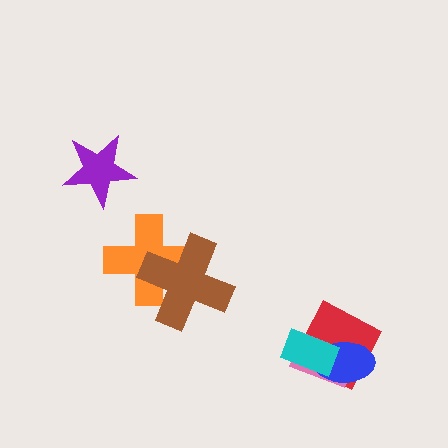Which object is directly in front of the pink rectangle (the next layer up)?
The blue ellipse is directly in front of the pink rectangle.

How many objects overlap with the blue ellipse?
3 objects overlap with the blue ellipse.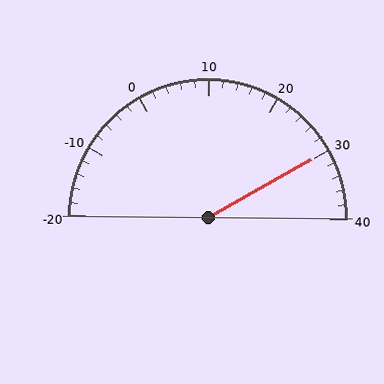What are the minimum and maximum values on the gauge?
The gauge ranges from -20 to 40.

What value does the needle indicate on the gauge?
The needle indicates approximately 30.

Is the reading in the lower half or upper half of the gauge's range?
The reading is in the upper half of the range (-20 to 40).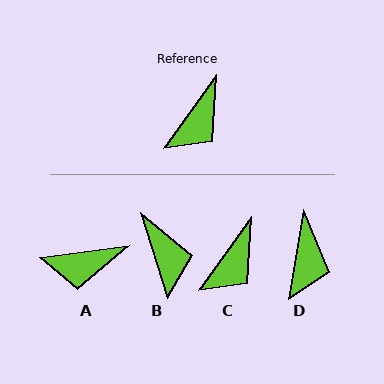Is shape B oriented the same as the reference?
No, it is off by about 53 degrees.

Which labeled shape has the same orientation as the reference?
C.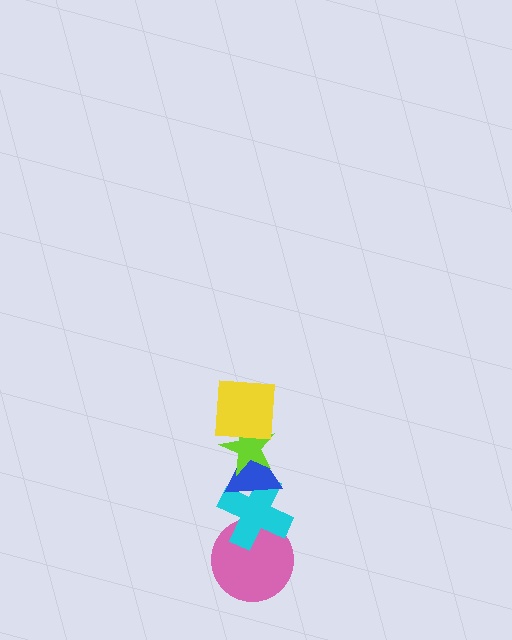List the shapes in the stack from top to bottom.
From top to bottom: the yellow square, the lime star, the blue triangle, the cyan cross, the pink circle.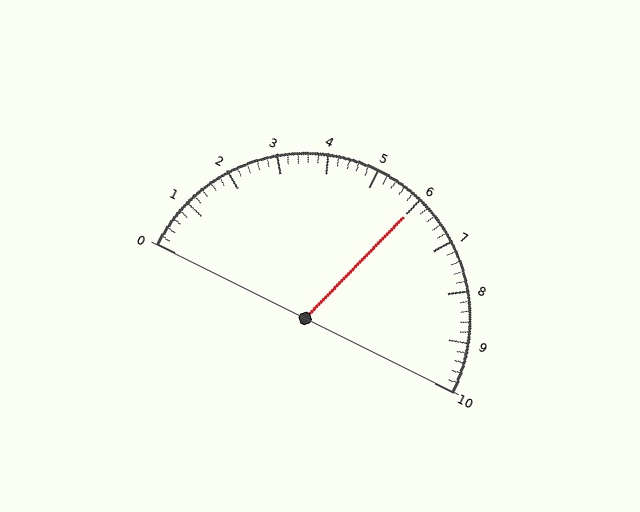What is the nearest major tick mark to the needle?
The nearest major tick mark is 6.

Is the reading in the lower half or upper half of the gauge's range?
The reading is in the upper half of the range (0 to 10).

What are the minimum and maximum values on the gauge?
The gauge ranges from 0 to 10.